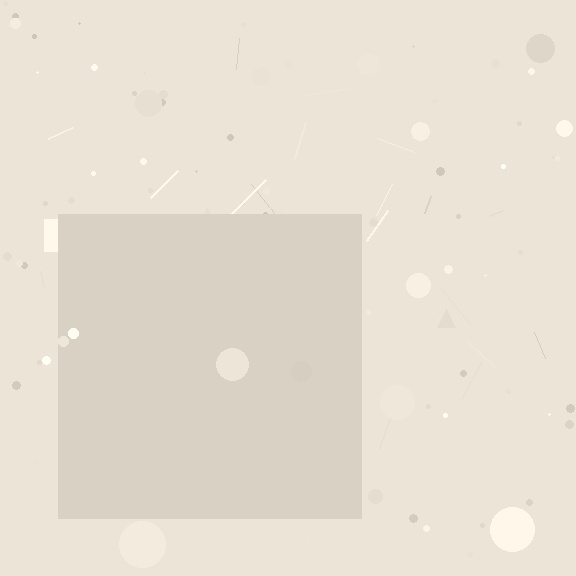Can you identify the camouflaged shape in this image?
The camouflaged shape is a square.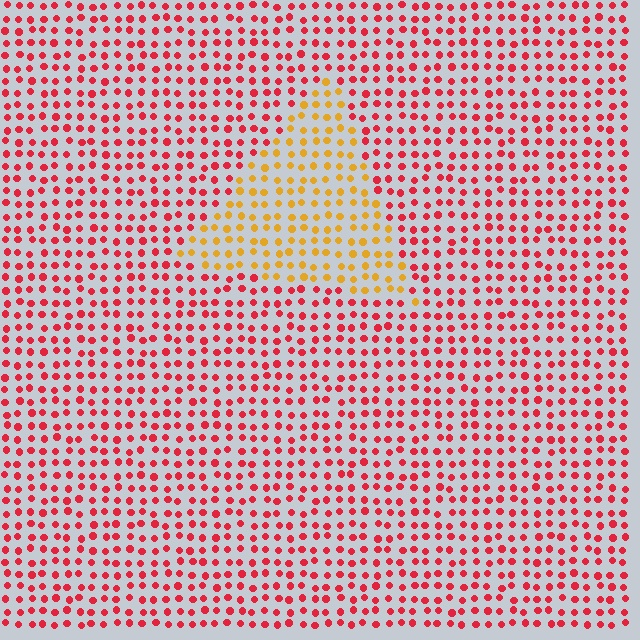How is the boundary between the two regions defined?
The boundary is defined purely by a slight shift in hue (about 49 degrees). Spacing, size, and orientation are identical on both sides.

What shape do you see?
I see a triangle.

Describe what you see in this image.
The image is filled with small red elements in a uniform arrangement. A triangle-shaped region is visible where the elements are tinted to a slightly different hue, forming a subtle color boundary.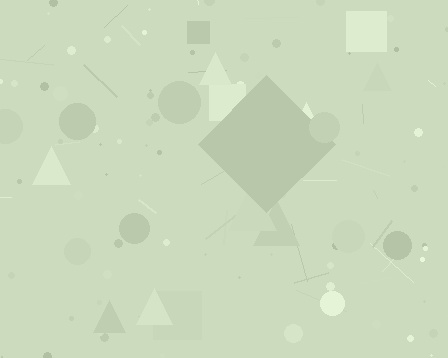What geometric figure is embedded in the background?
A diamond is embedded in the background.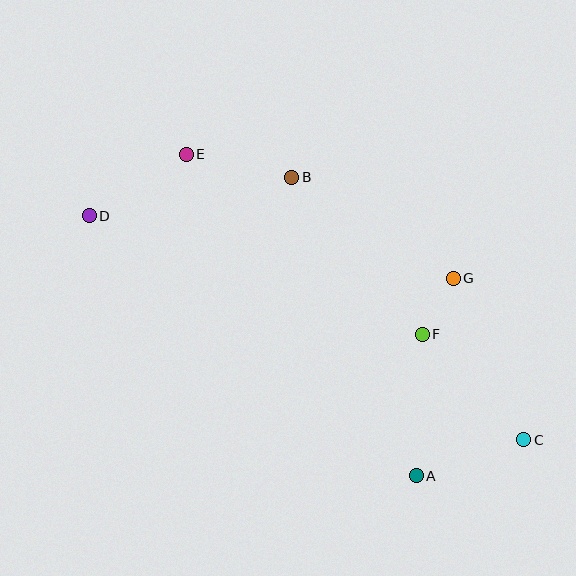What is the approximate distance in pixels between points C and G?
The distance between C and G is approximately 176 pixels.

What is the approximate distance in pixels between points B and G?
The distance between B and G is approximately 191 pixels.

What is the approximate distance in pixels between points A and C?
The distance between A and C is approximately 113 pixels.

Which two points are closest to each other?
Points F and G are closest to each other.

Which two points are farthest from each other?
Points C and D are farthest from each other.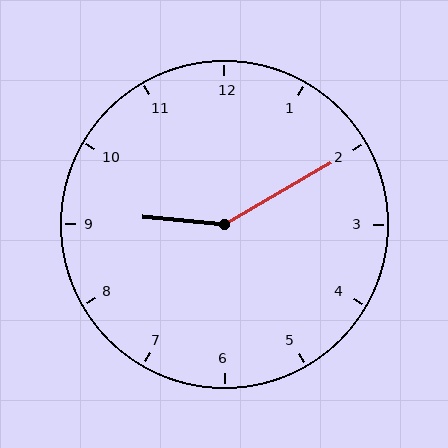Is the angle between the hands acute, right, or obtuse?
It is obtuse.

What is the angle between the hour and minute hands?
Approximately 145 degrees.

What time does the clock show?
9:10.